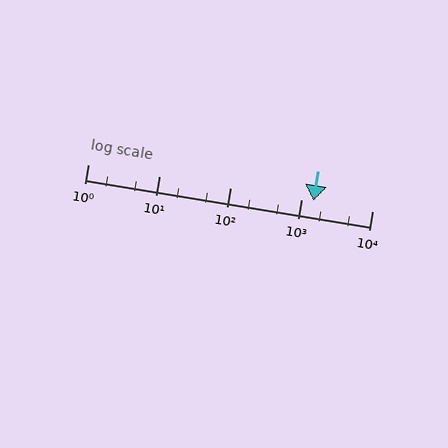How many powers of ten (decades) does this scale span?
The scale spans 4 decades, from 1 to 10000.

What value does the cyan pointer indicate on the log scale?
The pointer indicates approximately 1500.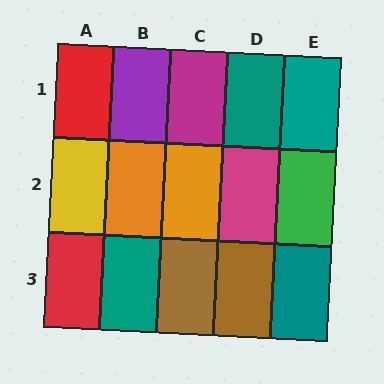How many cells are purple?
1 cell is purple.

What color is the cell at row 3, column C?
Brown.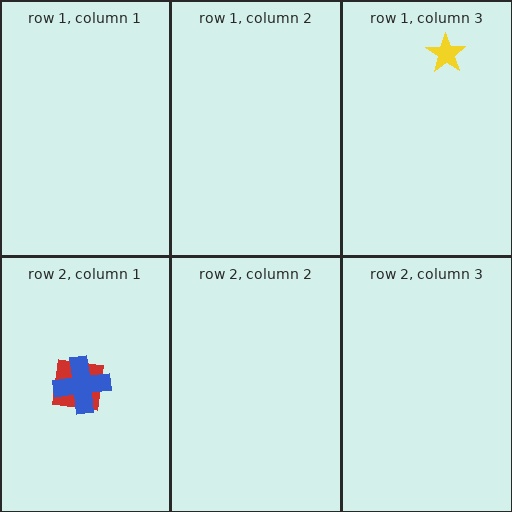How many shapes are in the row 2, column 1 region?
2.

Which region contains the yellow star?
The row 1, column 3 region.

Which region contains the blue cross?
The row 2, column 1 region.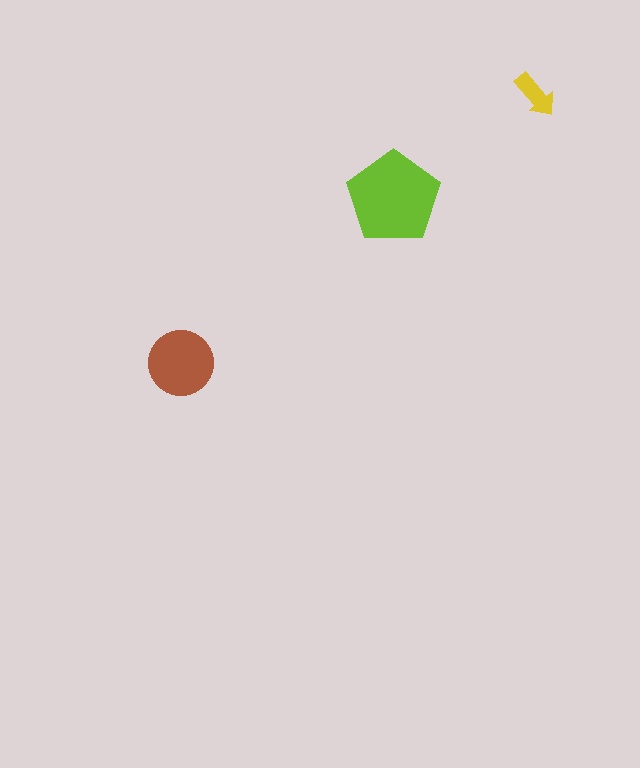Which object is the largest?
The lime pentagon.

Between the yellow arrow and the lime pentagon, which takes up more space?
The lime pentagon.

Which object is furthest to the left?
The brown circle is leftmost.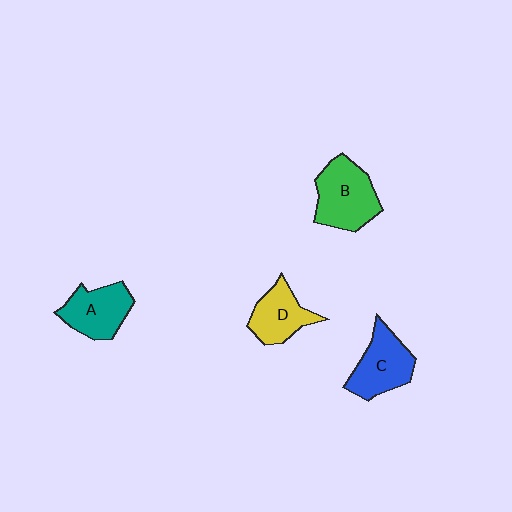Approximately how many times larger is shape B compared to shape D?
Approximately 1.4 times.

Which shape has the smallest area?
Shape D (yellow).